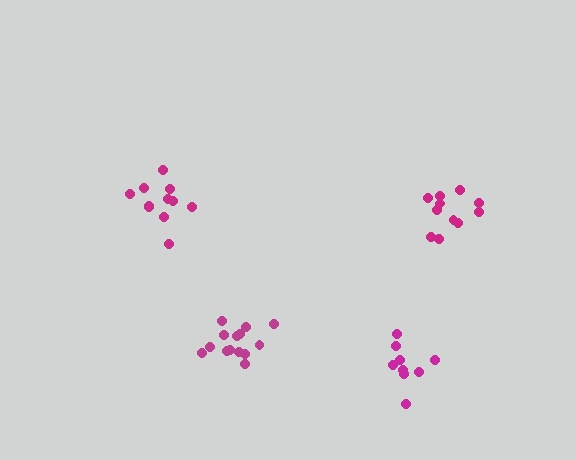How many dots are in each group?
Group 1: 11 dots, Group 2: 9 dots, Group 3: 11 dots, Group 4: 14 dots (45 total).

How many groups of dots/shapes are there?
There are 4 groups.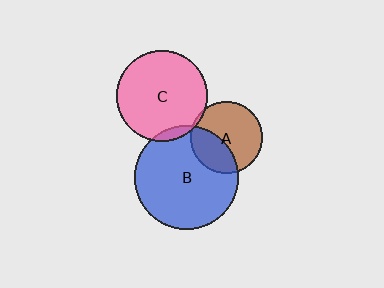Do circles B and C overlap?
Yes.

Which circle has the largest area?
Circle B (blue).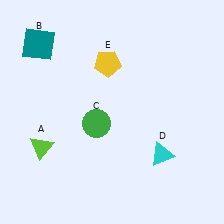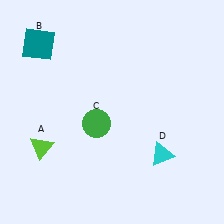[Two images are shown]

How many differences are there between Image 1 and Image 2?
There is 1 difference between the two images.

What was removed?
The yellow pentagon (E) was removed in Image 2.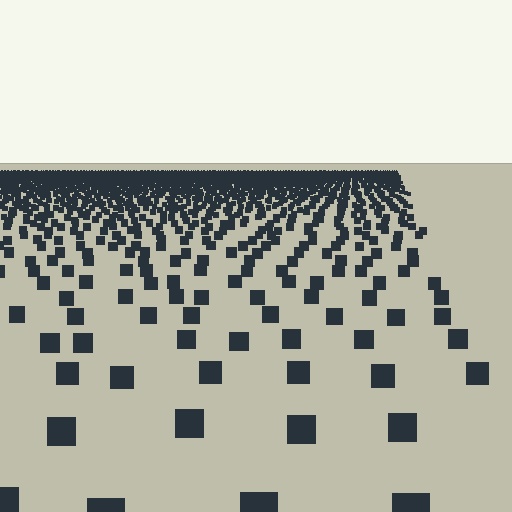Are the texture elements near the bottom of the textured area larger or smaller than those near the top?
Larger. Near the bottom, elements are closer to the viewer and appear at a bigger on-screen size.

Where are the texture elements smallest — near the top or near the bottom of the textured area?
Near the top.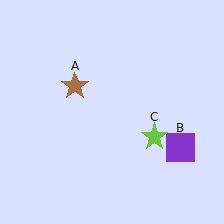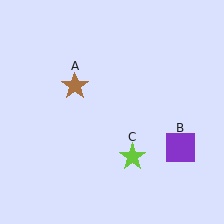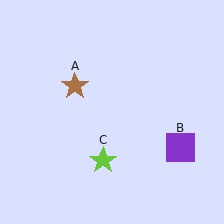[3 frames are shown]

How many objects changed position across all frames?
1 object changed position: lime star (object C).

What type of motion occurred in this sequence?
The lime star (object C) rotated clockwise around the center of the scene.